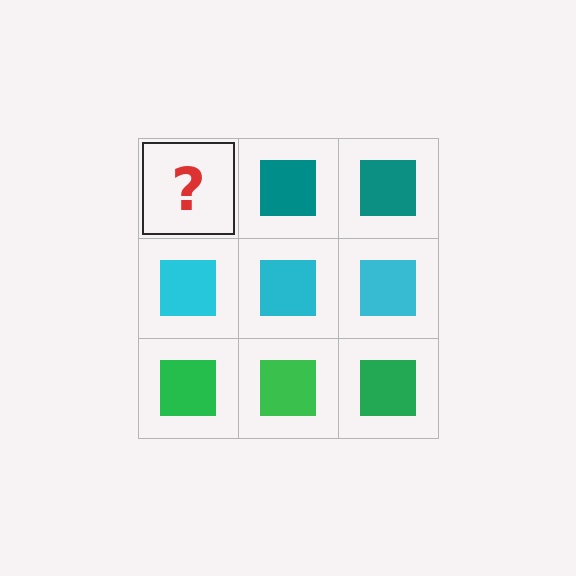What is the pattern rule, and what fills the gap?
The rule is that each row has a consistent color. The gap should be filled with a teal square.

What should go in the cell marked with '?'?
The missing cell should contain a teal square.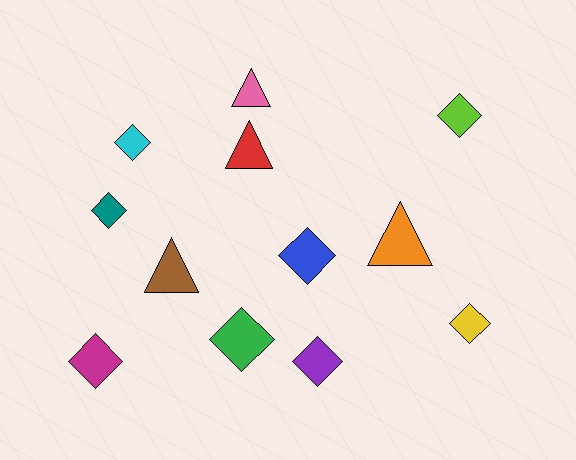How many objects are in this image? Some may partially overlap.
There are 12 objects.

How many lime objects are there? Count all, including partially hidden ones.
There is 1 lime object.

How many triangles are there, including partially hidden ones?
There are 4 triangles.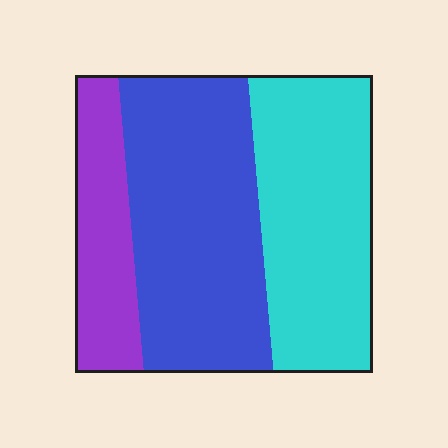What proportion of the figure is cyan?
Cyan takes up about three eighths (3/8) of the figure.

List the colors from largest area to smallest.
From largest to smallest: blue, cyan, purple.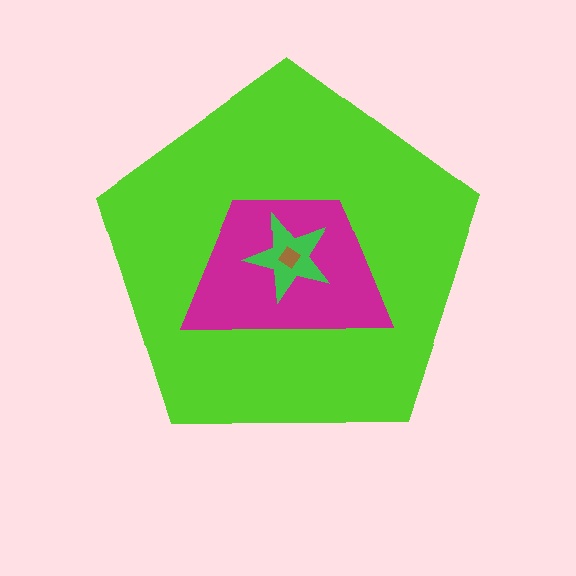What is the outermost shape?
The lime pentagon.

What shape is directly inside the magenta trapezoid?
The green star.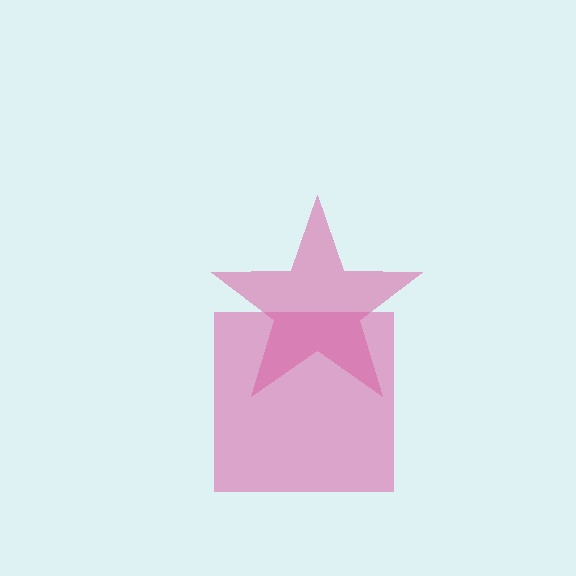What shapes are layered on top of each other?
The layered shapes are: a magenta star, a pink square.